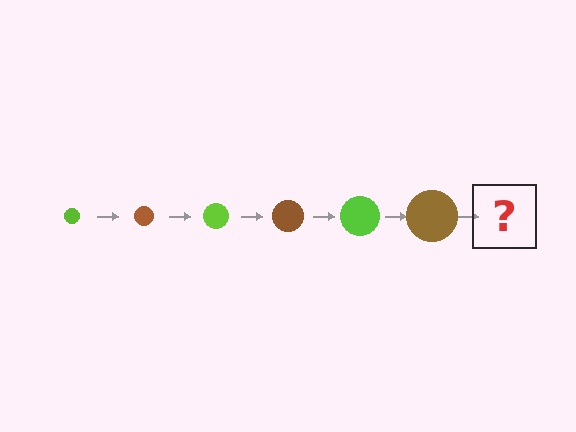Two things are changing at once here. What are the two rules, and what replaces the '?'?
The two rules are that the circle grows larger each step and the color cycles through lime and brown. The '?' should be a lime circle, larger than the previous one.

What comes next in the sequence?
The next element should be a lime circle, larger than the previous one.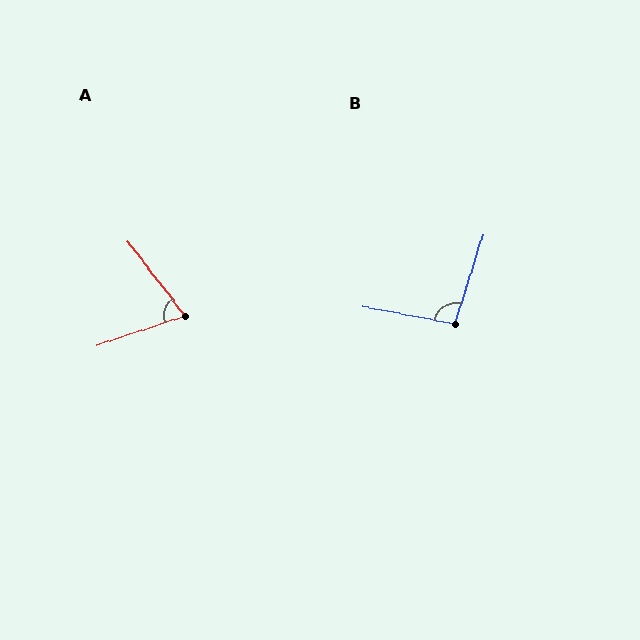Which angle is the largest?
B, at approximately 96 degrees.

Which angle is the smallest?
A, at approximately 71 degrees.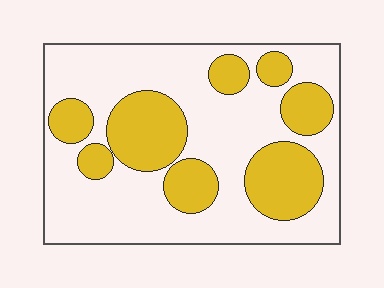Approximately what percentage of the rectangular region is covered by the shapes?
Approximately 35%.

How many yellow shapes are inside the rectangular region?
8.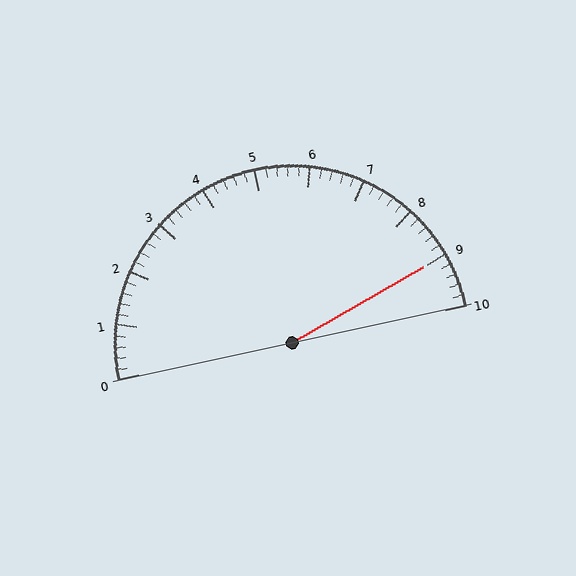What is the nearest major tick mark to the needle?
The nearest major tick mark is 9.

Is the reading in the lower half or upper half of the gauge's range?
The reading is in the upper half of the range (0 to 10).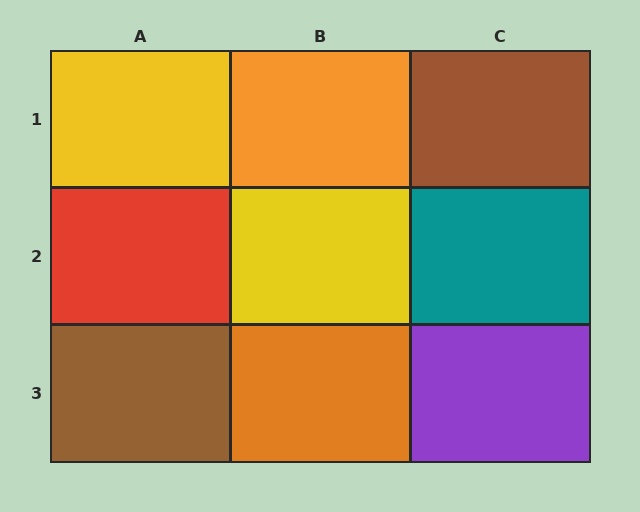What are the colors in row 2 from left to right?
Red, yellow, teal.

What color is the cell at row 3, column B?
Orange.